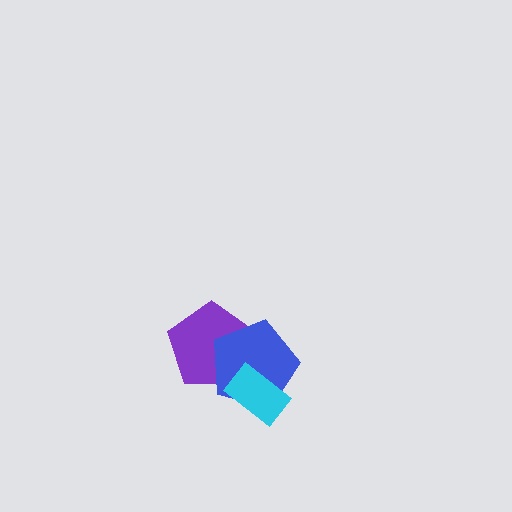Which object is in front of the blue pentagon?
The cyan rectangle is in front of the blue pentagon.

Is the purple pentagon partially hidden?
Yes, it is partially covered by another shape.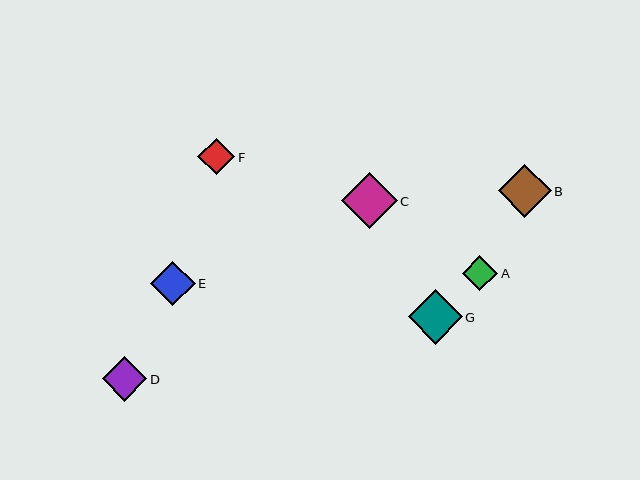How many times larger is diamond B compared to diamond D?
Diamond B is approximately 1.2 times the size of diamond D.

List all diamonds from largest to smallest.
From largest to smallest: C, G, B, E, D, F, A.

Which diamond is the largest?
Diamond C is the largest with a size of approximately 56 pixels.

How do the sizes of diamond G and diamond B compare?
Diamond G and diamond B are approximately the same size.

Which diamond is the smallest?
Diamond A is the smallest with a size of approximately 35 pixels.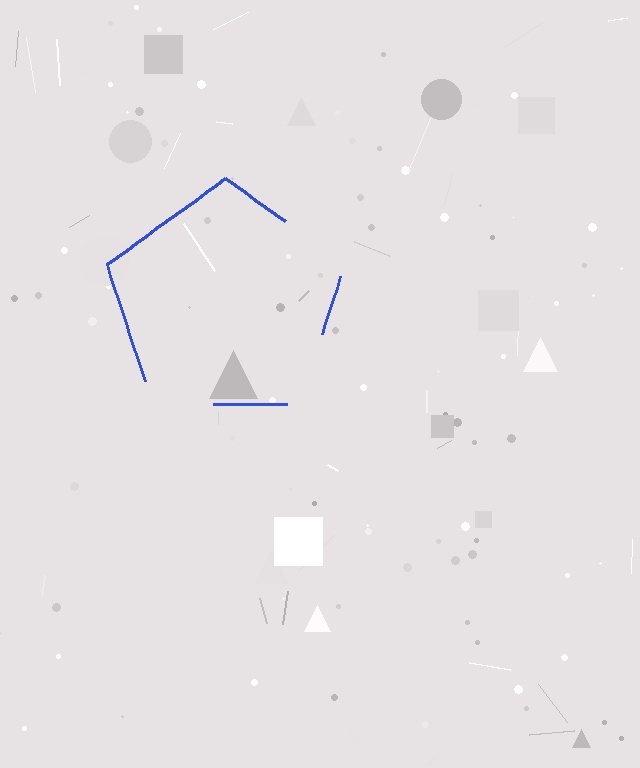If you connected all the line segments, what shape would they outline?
They would outline a pentagon.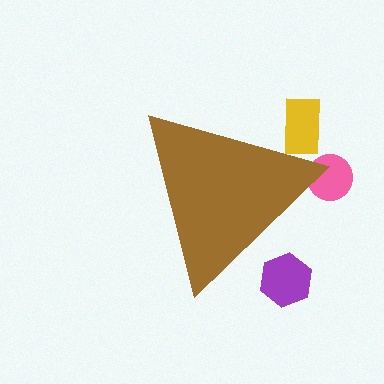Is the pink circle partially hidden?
Yes, the pink circle is partially hidden behind the brown triangle.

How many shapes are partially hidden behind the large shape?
3 shapes are partially hidden.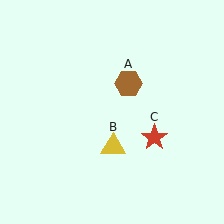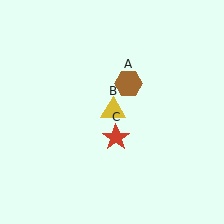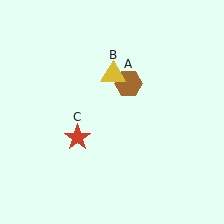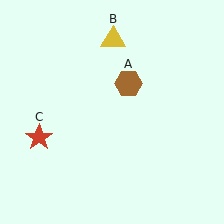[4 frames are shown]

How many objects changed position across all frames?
2 objects changed position: yellow triangle (object B), red star (object C).